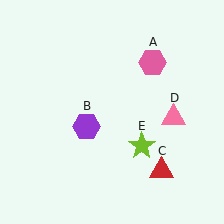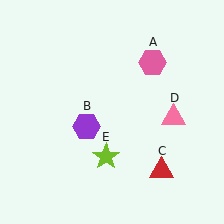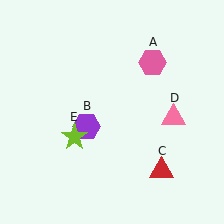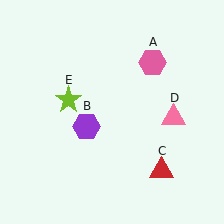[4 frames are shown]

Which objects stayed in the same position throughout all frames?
Pink hexagon (object A) and purple hexagon (object B) and red triangle (object C) and pink triangle (object D) remained stationary.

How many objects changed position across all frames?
1 object changed position: lime star (object E).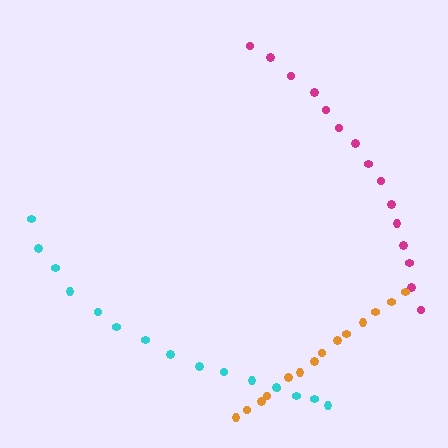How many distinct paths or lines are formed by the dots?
There are 3 distinct paths.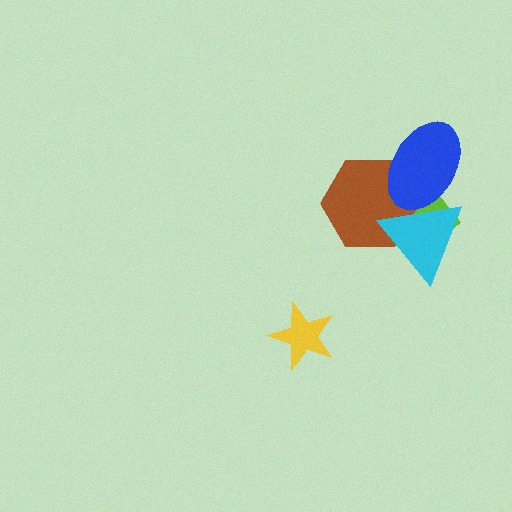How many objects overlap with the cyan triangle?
3 objects overlap with the cyan triangle.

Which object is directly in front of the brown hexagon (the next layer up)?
The cyan triangle is directly in front of the brown hexagon.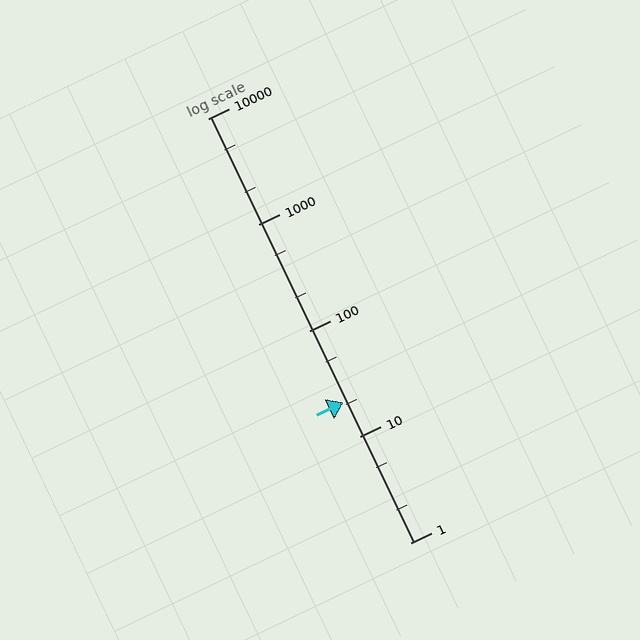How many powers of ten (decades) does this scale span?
The scale spans 4 decades, from 1 to 10000.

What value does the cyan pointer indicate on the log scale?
The pointer indicates approximately 21.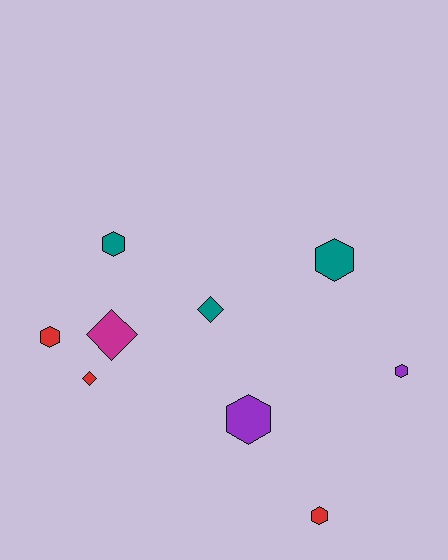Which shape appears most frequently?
Hexagon, with 6 objects.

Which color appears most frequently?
Red, with 3 objects.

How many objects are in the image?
There are 9 objects.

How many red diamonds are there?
There is 1 red diamond.